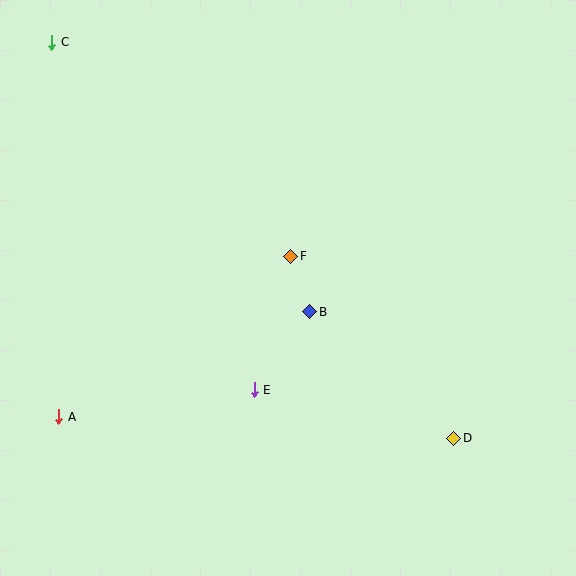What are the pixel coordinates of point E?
Point E is at (254, 390).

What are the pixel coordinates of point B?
Point B is at (310, 312).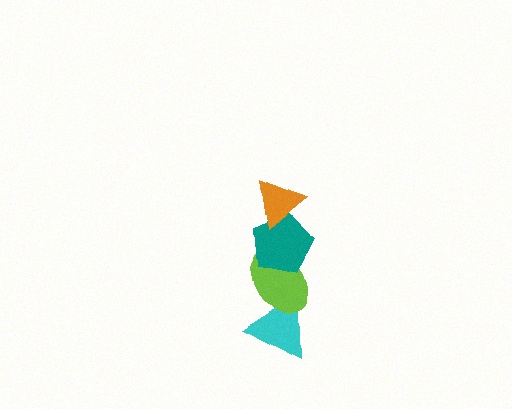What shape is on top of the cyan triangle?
The lime ellipse is on top of the cyan triangle.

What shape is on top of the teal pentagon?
The orange triangle is on top of the teal pentagon.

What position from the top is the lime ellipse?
The lime ellipse is 3rd from the top.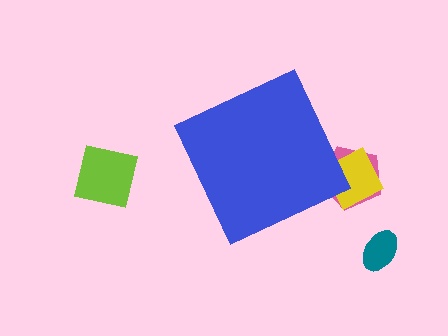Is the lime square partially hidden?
No, the lime square is fully visible.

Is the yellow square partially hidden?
Yes, the yellow square is partially hidden behind the blue diamond.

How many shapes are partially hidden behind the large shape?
2 shapes are partially hidden.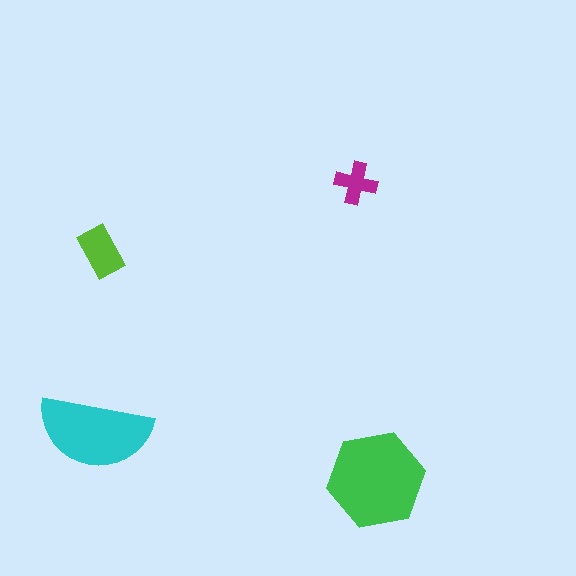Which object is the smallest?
The magenta cross.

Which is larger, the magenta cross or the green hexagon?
The green hexagon.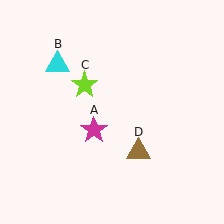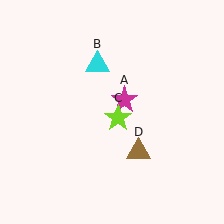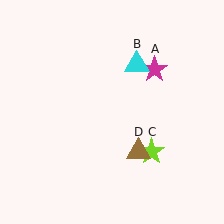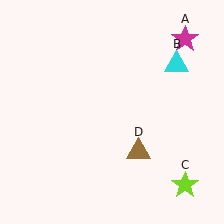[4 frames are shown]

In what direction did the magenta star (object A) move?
The magenta star (object A) moved up and to the right.